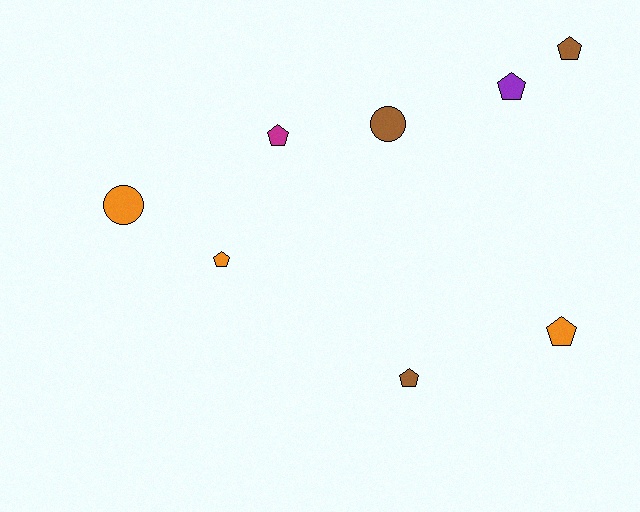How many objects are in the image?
There are 8 objects.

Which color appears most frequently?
Orange, with 3 objects.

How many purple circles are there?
There are no purple circles.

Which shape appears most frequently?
Pentagon, with 6 objects.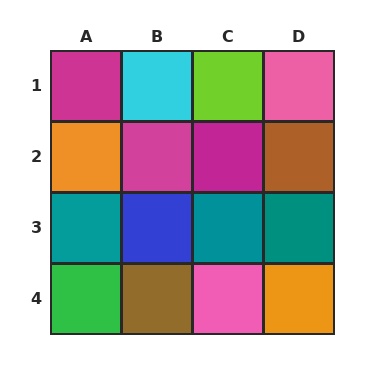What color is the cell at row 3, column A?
Teal.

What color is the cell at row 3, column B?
Blue.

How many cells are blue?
1 cell is blue.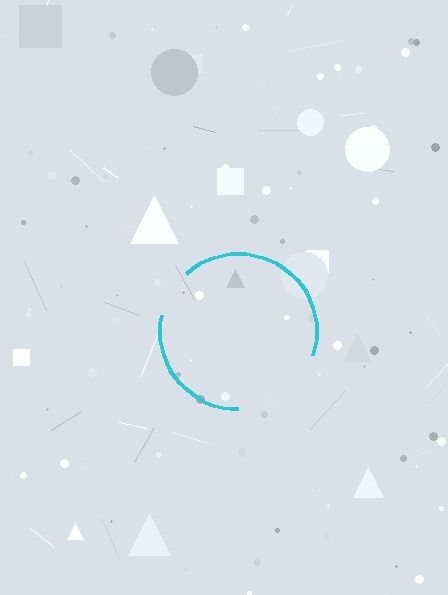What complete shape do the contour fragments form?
The contour fragments form a circle.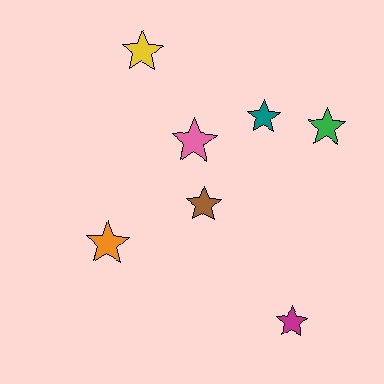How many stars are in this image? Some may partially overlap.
There are 7 stars.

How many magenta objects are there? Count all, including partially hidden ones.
There is 1 magenta object.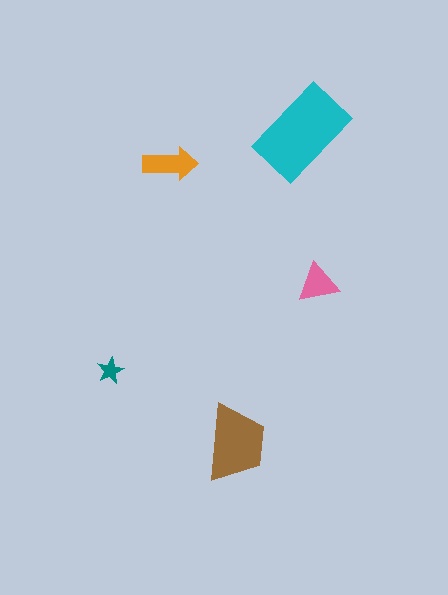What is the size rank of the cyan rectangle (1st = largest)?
1st.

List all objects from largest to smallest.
The cyan rectangle, the brown trapezoid, the orange arrow, the pink triangle, the teal star.